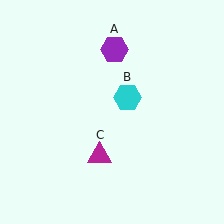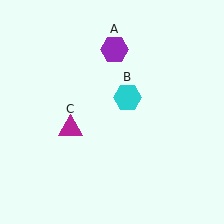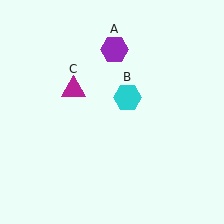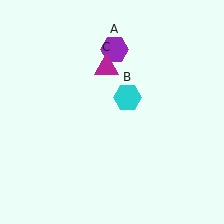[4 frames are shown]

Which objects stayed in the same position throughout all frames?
Purple hexagon (object A) and cyan hexagon (object B) remained stationary.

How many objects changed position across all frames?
1 object changed position: magenta triangle (object C).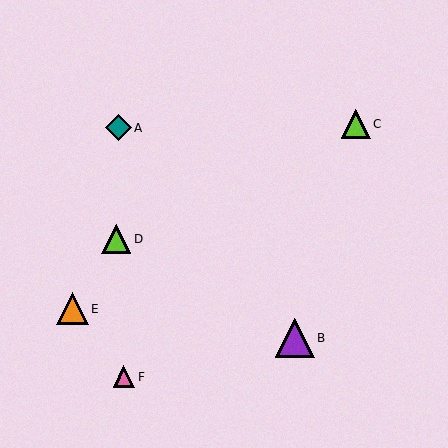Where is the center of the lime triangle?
The center of the lime triangle is at (116, 239).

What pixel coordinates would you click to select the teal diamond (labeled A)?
Click at (118, 128) to select the teal diamond A.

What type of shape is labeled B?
Shape B is a purple triangle.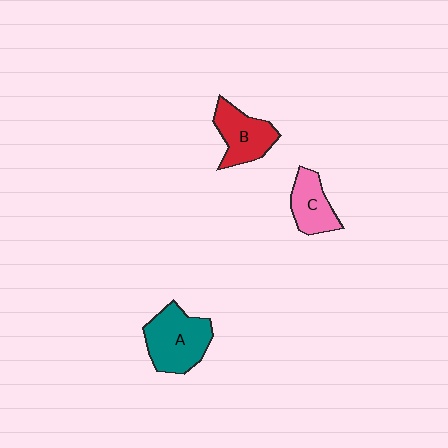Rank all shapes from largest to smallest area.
From largest to smallest: A (teal), B (red), C (pink).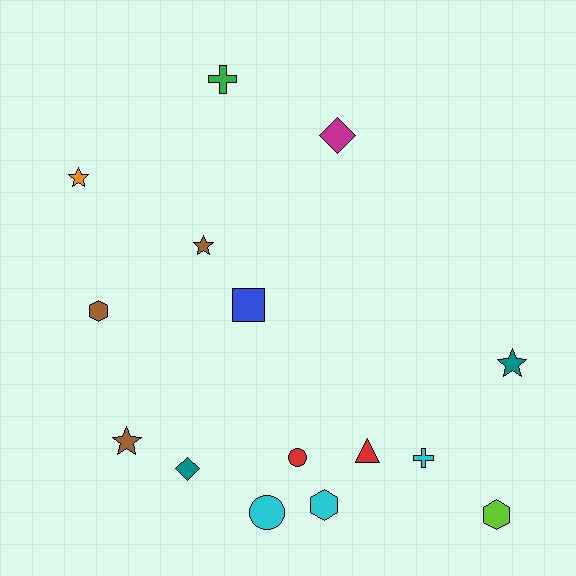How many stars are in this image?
There are 4 stars.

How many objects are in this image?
There are 15 objects.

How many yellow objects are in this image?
There are no yellow objects.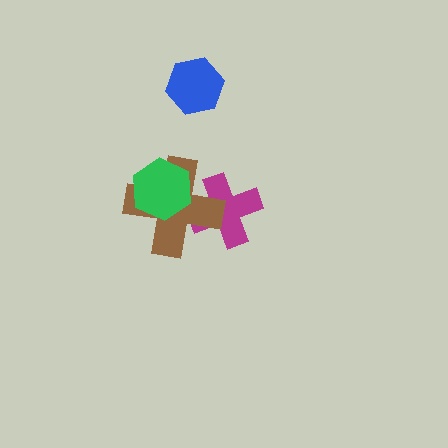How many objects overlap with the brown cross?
2 objects overlap with the brown cross.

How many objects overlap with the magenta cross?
1 object overlaps with the magenta cross.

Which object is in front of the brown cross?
The green hexagon is in front of the brown cross.